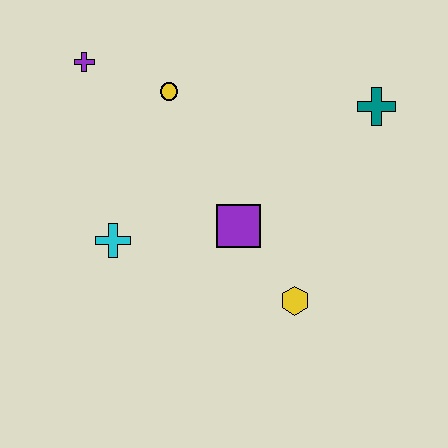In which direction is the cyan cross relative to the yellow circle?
The cyan cross is below the yellow circle.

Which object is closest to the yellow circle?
The purple cross is closest to the yellow circle.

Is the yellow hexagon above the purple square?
No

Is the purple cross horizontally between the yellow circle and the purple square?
No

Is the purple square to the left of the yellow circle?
No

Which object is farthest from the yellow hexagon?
The purple cross is farthest from the yellow hexagon.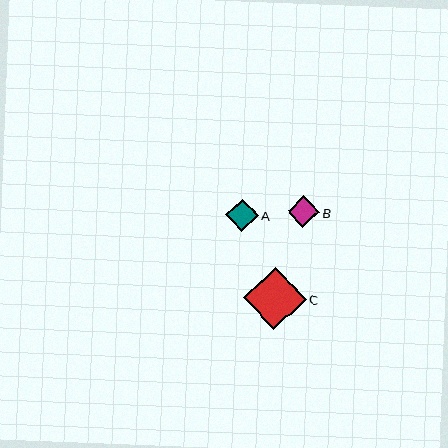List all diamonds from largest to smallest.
From largest to smallest: C, A, B.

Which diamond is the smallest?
Diamond B is the smallest with a size of approximately 32 pixels.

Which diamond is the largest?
Diamond C is the largest with a size of approximately 62 pixels.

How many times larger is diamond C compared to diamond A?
Diamond C is approximately 1.9 times the size of diamond A.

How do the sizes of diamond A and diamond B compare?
Diamond A and diamond B are approximately the same size.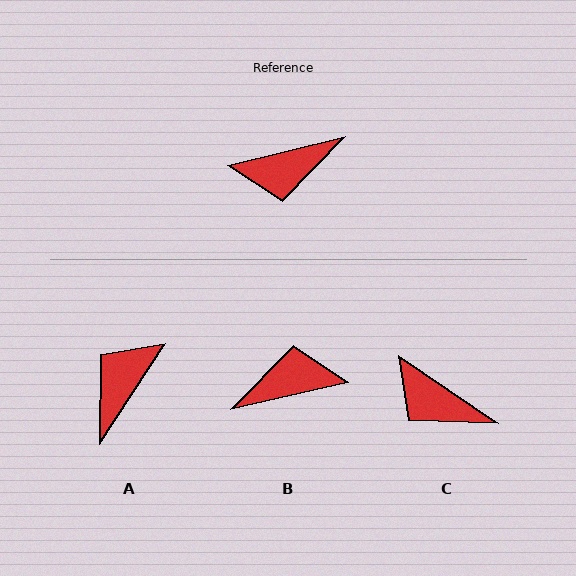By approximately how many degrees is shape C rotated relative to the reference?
Approximately 48 degrees clockwise.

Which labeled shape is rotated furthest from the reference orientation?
B, about 180 degrees away.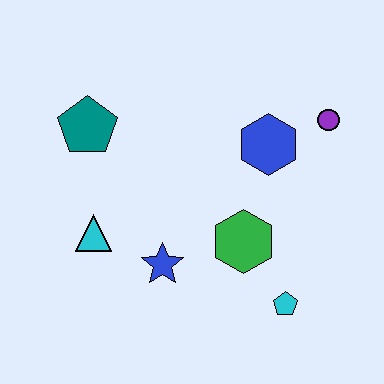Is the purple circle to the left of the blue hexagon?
No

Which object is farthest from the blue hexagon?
The cyan triangle is farthest from the blue hexagon.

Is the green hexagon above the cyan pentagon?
Yes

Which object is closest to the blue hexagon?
The purple circle is closest to the blue hexagon.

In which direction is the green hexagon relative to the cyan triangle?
The green hexagon is to the right of the cyan triangle.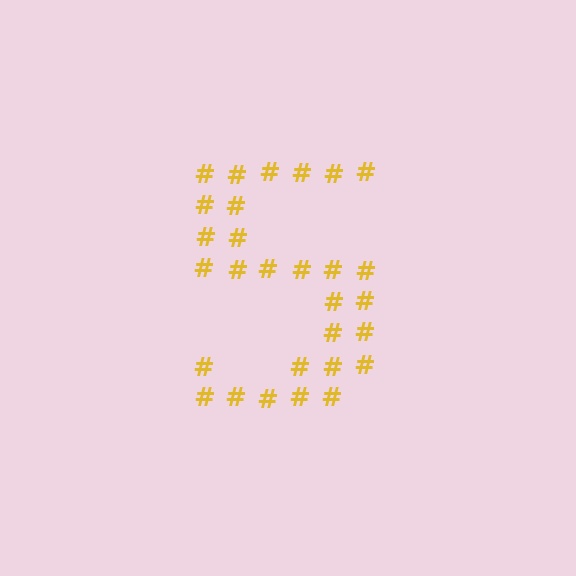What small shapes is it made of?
It is made of small hash symbols.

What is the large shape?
The large shape is the digit 5.